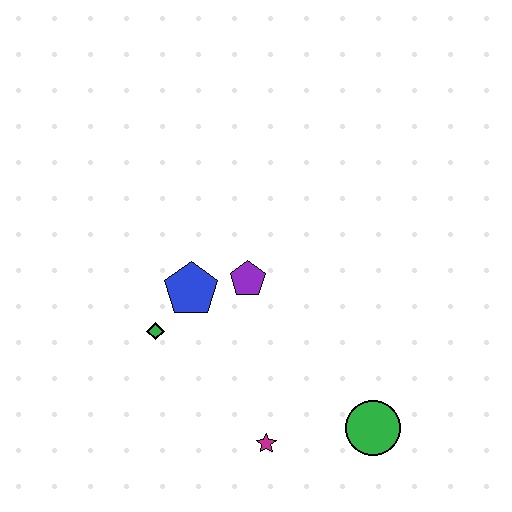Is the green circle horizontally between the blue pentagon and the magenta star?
No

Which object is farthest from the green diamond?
The green circle is farthest from the green diamond.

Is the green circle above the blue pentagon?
No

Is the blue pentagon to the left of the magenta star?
Yes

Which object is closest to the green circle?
The magenta star is closest to the green circle.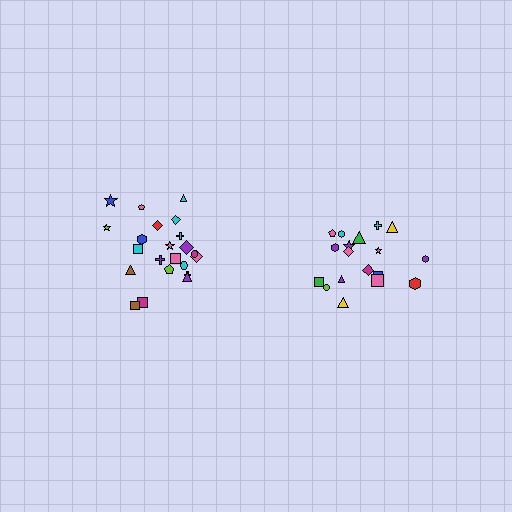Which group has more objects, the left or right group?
The left group.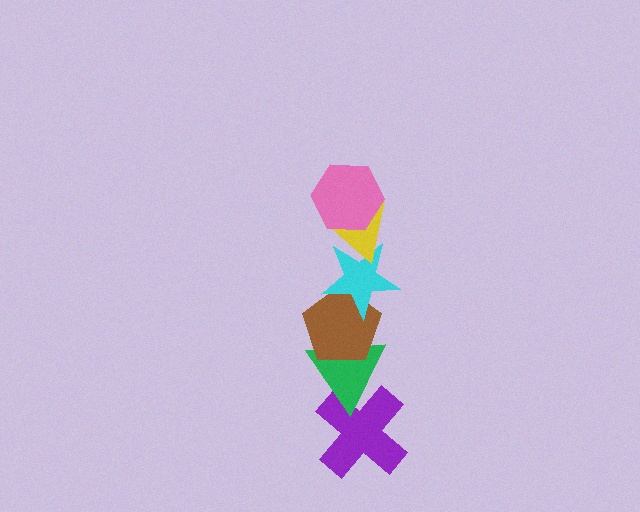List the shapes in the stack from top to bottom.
From top to bottom: the pink hexagon, the yellow triangle, the cyan star, the brown pentagon, the green triangle, the purple cross.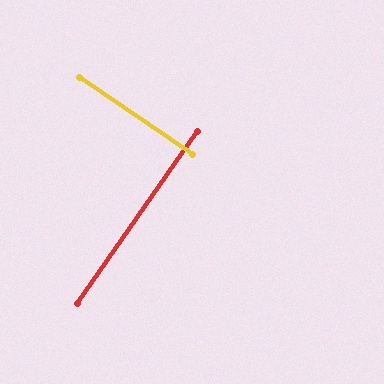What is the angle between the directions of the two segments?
Approximately 89 degrees.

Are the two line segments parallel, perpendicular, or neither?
Perpendicular — they meet at approximately 89°.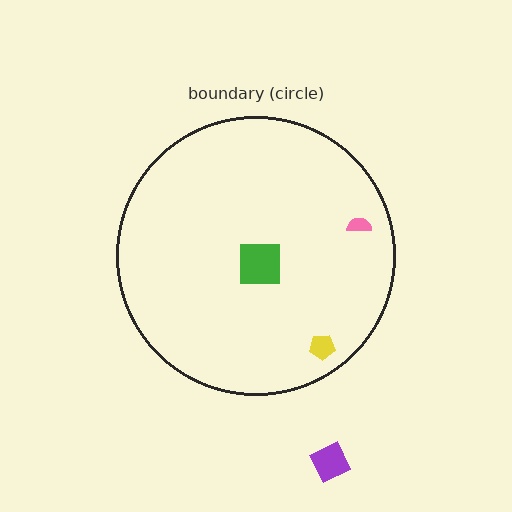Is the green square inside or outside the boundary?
Inside.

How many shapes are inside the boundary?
3 inside, 1 outside.